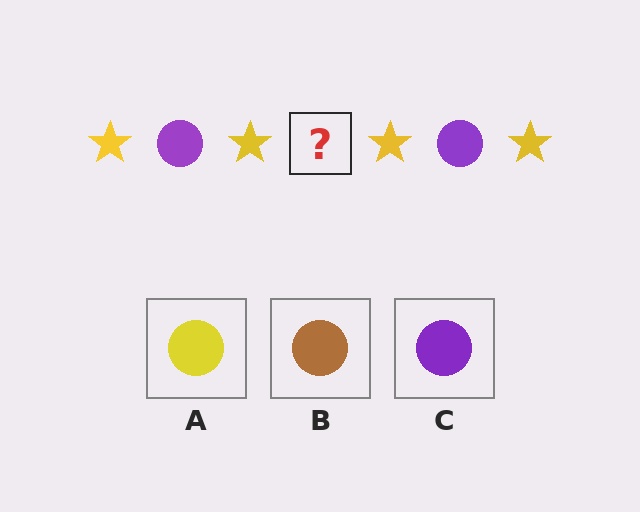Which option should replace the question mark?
Option C.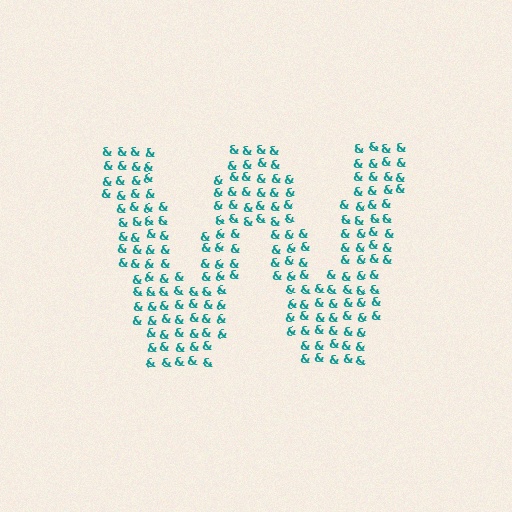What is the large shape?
The large shape is the letter W.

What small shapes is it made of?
It is made of small ampersands.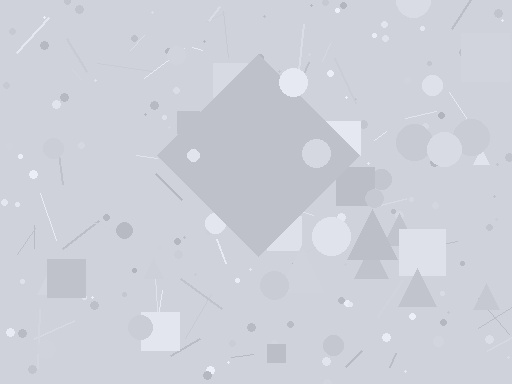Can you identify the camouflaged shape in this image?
The camouflaged shape is a diamond.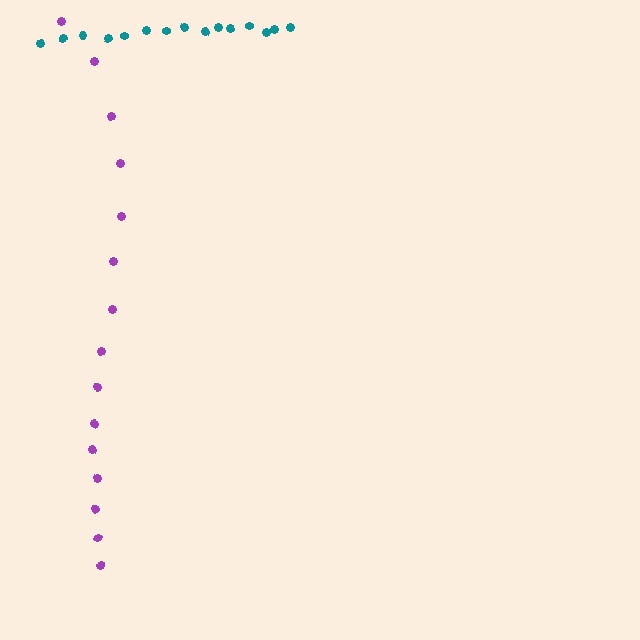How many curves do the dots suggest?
There are 2 distinct paths.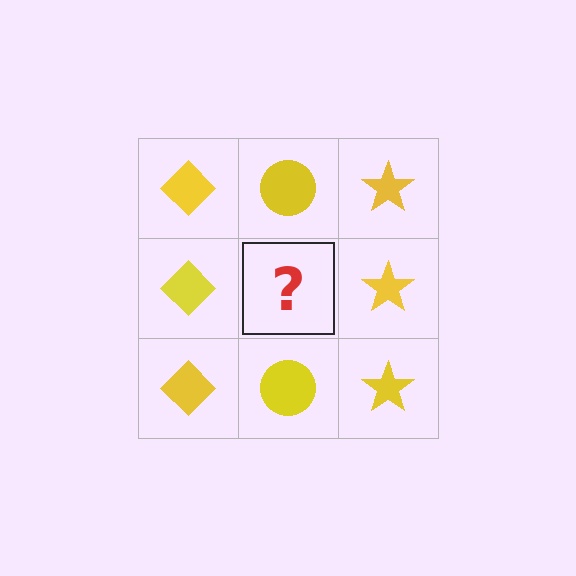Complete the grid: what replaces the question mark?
The question mark should be replaced with a yellow circle.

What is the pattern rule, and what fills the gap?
The rule is that each column has a consistent shape. The gap should be filled with a yellow circle.